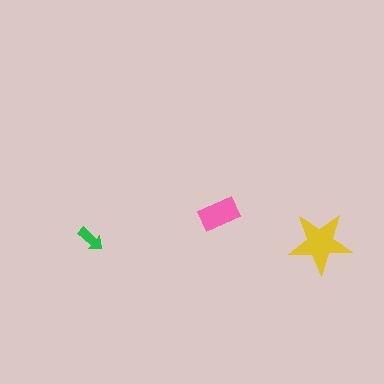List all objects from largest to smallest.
The yellow star, the pink rectangle, the green arrow.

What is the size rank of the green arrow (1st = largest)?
3rd.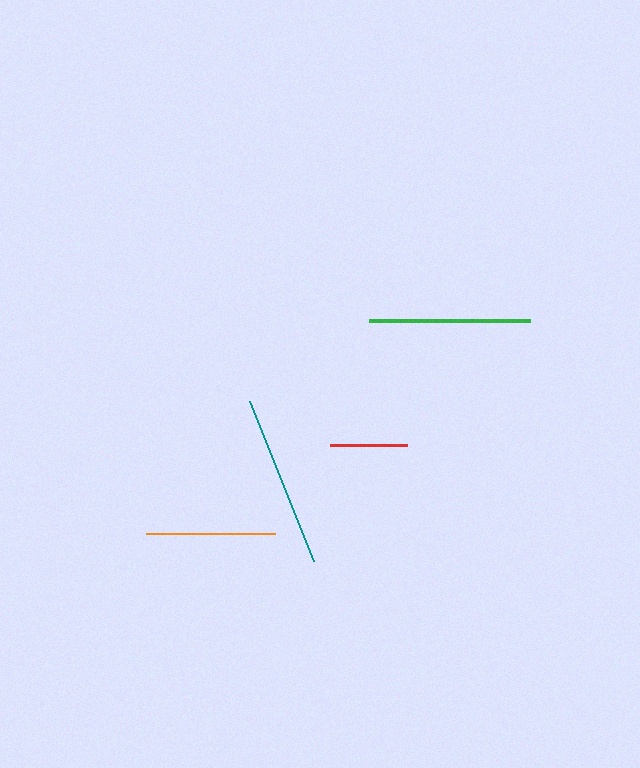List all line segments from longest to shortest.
From longest to shortest: teal, green, orange, red.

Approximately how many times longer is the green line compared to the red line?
The green line is approximately 2.1 times the length of the red line.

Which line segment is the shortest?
The red line is the shortest at approximately 77 pixels.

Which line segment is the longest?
The teal line is the longest at approximately 173 pixels.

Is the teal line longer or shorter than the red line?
The teal line is longer than the red line.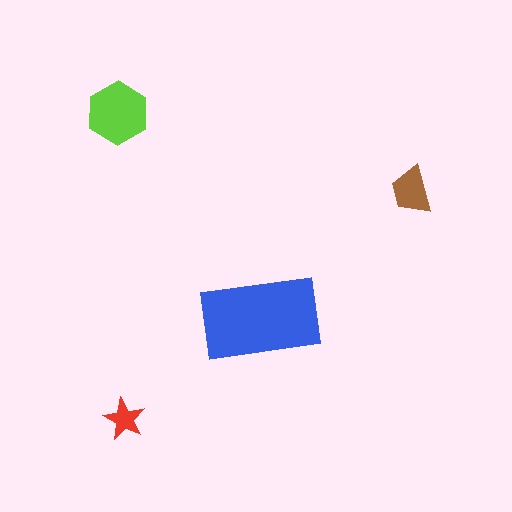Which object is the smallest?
The red star.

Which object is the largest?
The blue rectangle.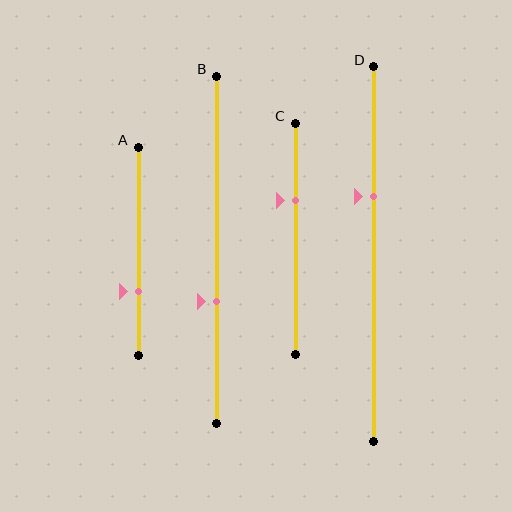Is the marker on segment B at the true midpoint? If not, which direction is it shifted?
No, the marker on segment B is shifted downward by about 15% of the segment length.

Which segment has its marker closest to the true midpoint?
Segment B has its marker closest to the true midpoint.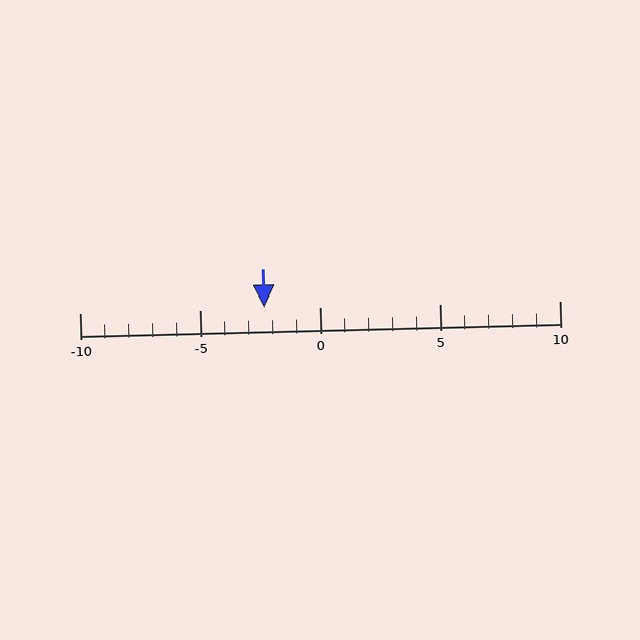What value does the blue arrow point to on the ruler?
The blue arrow points to approximately -2.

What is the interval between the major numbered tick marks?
The major tick marks are spaced 5 units apart.